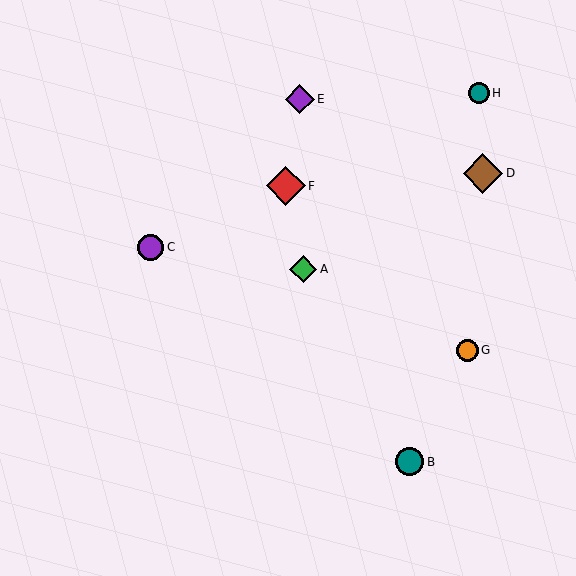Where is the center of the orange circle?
The center of the orange circle is at (467, 350).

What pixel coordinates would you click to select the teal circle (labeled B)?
Click at (410, 462) to select the teal circle B.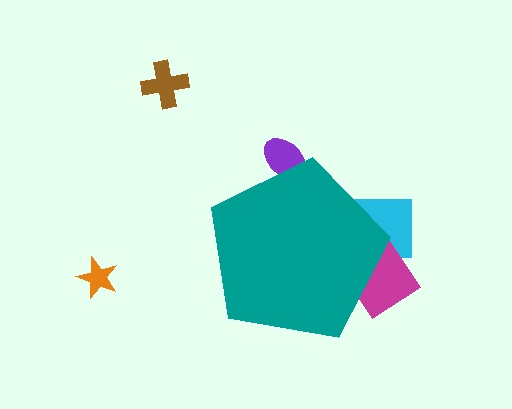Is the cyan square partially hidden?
Yes, the cyan square is partially hidden behind the teal pentagon.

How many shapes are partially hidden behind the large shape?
3 shapes are partially hidden.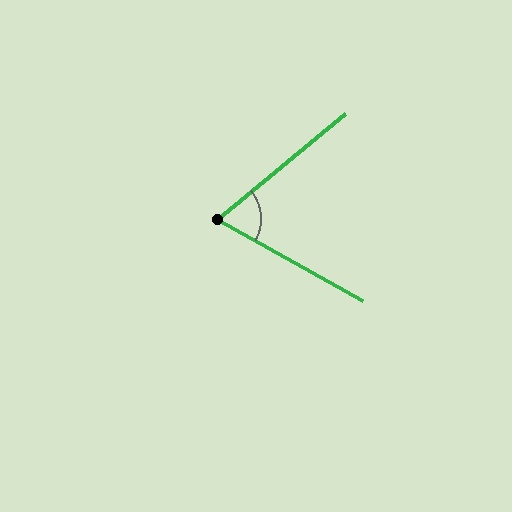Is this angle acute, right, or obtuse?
It is acute.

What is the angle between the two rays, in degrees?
Approximately 69 degrees.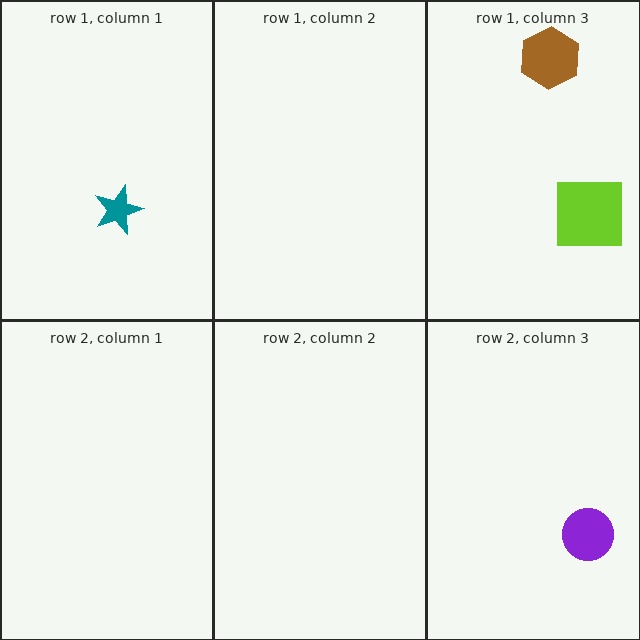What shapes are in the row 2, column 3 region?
The purple circle.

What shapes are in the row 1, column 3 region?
The brown hexagon, the lime square.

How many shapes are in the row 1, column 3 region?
2.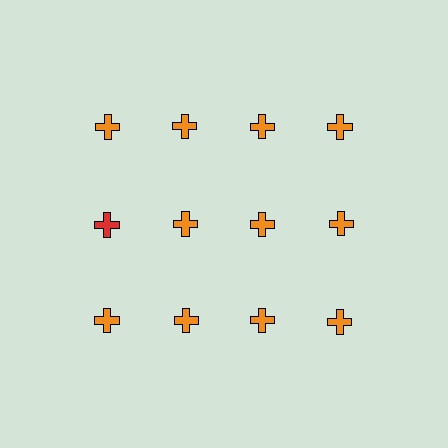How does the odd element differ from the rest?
It has a different color: red instead of orange.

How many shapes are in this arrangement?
There are 12 shapes arranged in a grid pattern.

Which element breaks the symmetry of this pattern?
The red cross in the second row, leftmost column breaks the symmetry. All other shapes are orange crosses.